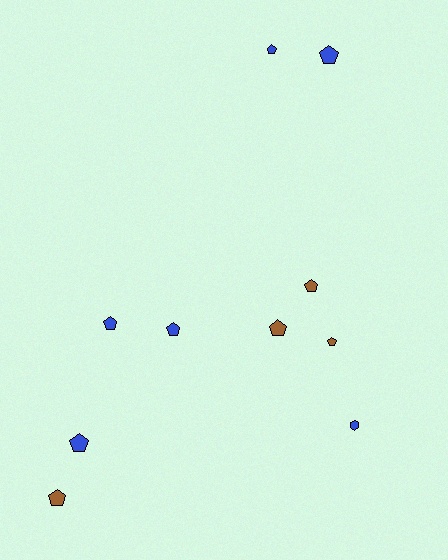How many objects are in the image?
There are 10 objects.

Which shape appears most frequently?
Pentagon, with 9 objects.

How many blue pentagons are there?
There are 5 blue pentagons.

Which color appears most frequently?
Blue, with 6 objects.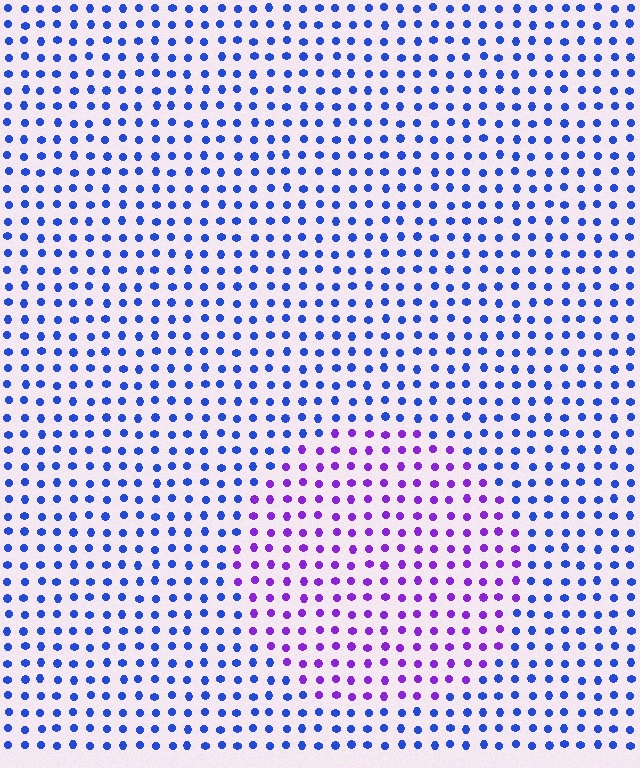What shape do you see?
I see a circle.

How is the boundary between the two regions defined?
The boundary is defined purely by a slight shift in hue (about 48 degrees). Spacing, size, and orientation are identical on both sides.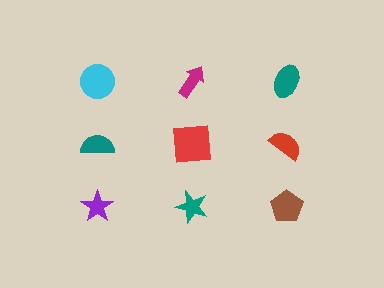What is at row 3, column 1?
A purple star.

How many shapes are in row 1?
3 shapes.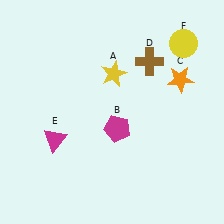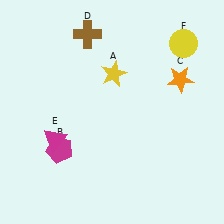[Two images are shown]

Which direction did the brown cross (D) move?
The brown cross (D) moved left.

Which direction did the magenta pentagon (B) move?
The magenta pentagon (B) moved left.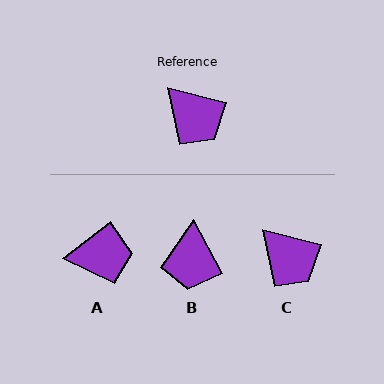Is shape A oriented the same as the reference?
No, it is off by about 52 degrees.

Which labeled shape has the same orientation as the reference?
C.